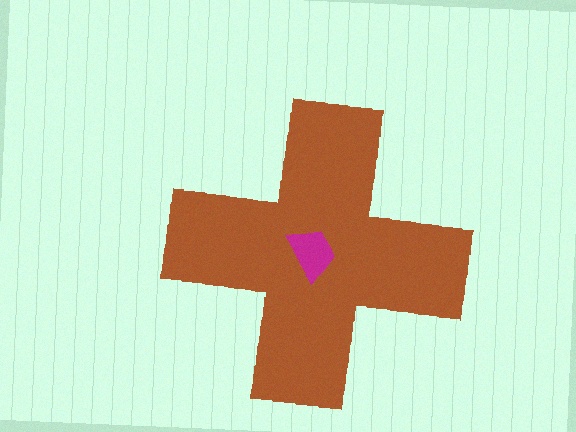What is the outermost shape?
The brown cross.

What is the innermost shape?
The magenta trapezoid.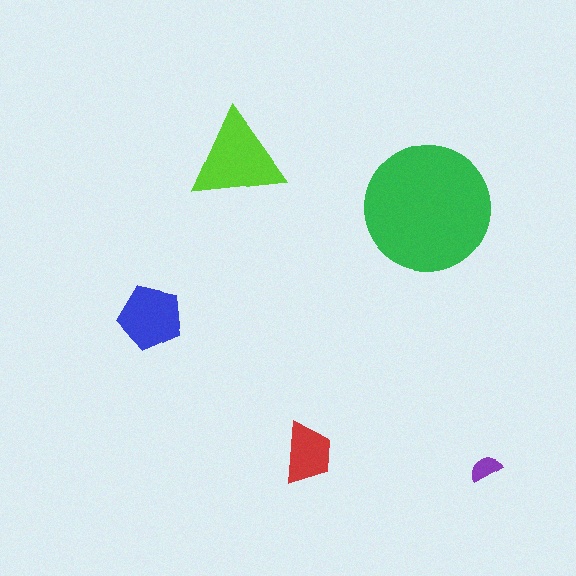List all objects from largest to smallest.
The green circle, the lime triangle, the blue pentagon, the red trapezoid, the purple semicircle.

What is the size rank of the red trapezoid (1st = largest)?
4th.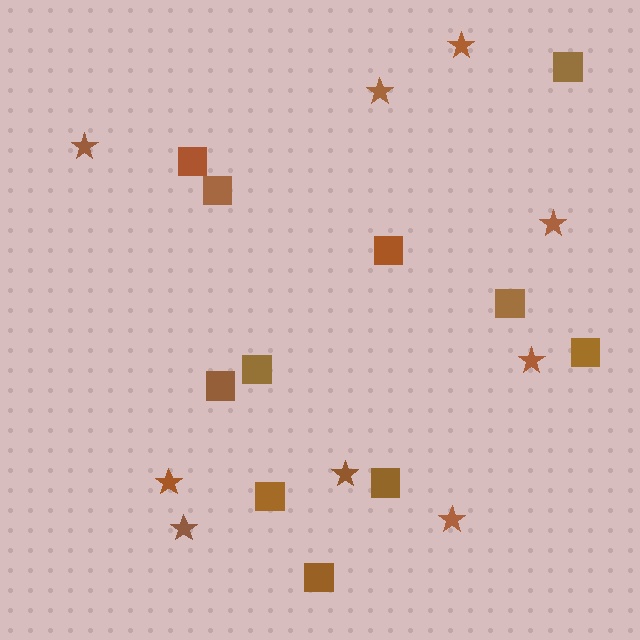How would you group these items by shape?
There are 2 groups: one group of stars (9) and one group of squares (11).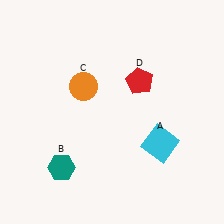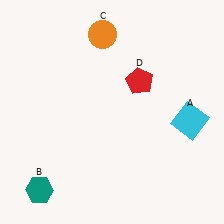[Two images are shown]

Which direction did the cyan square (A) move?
The cyan square (A) moved right.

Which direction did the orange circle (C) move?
The orange circle (C) moved up.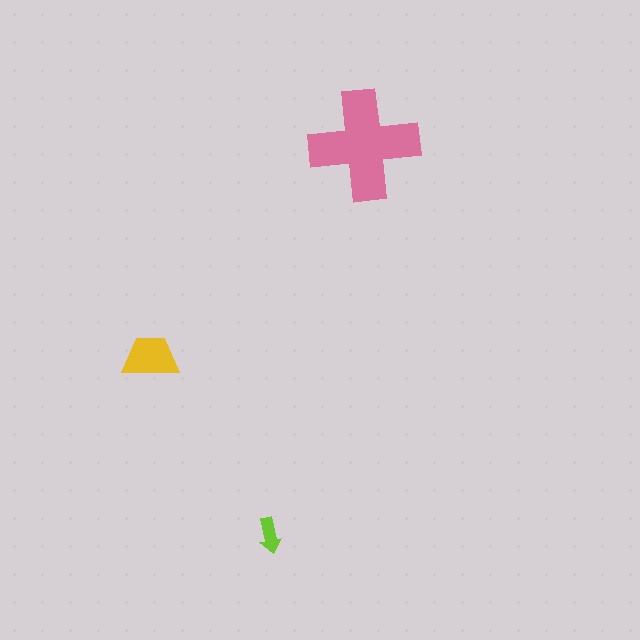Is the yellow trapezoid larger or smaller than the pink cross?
Smaller.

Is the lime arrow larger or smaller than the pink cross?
Smaller.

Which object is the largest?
The pink cross.